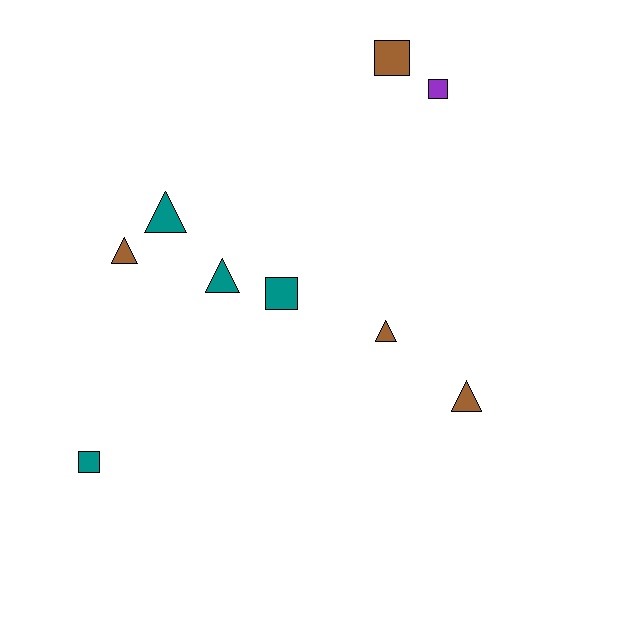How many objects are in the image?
There are 9 objects.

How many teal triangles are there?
There are 2 teal triangles.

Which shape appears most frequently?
Triangle, with 5 objects.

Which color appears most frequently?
Teal, with 4 objects.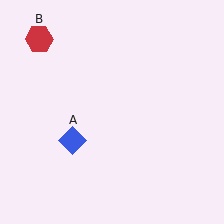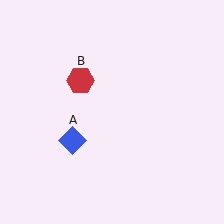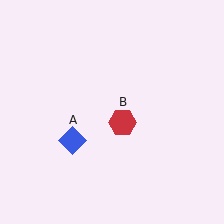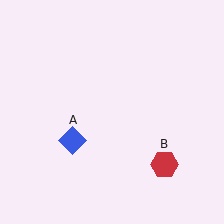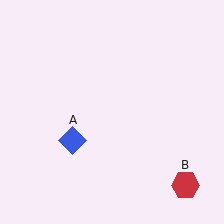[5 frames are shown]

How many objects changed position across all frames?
1 object changed position: red hexagon (object B).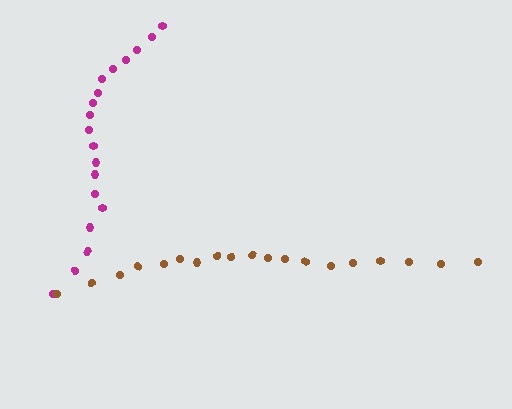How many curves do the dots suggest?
There are 2 distinct paths.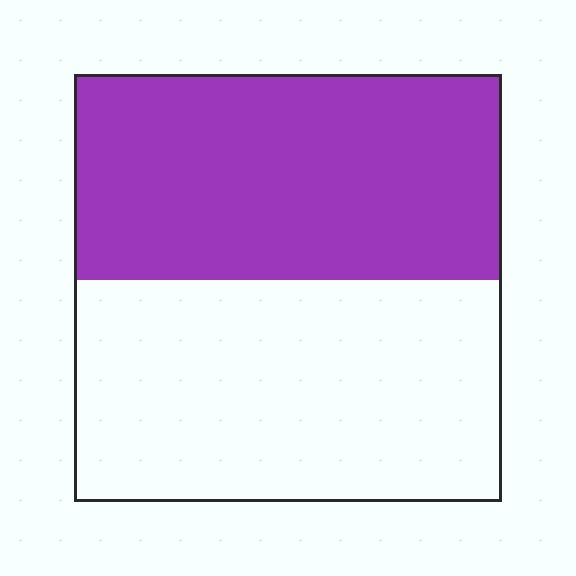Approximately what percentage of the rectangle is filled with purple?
Approximately 50%.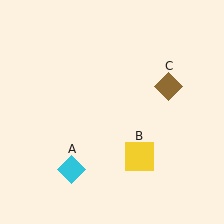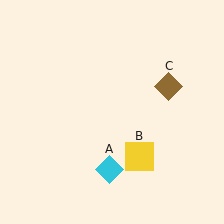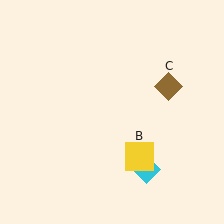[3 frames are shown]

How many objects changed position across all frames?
1 object changed position: cyan diamond (object A).